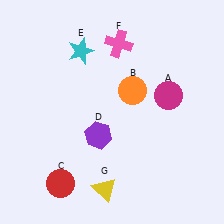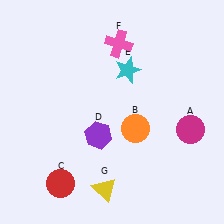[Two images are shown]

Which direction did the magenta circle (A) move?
The magenta circle (A) moved down.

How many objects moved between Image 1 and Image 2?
3 objects moved between the two images.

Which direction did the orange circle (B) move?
The orange circle (B) moved down.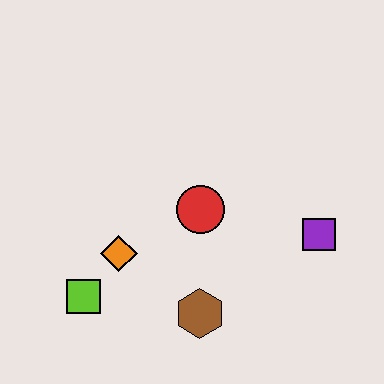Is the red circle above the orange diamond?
Yes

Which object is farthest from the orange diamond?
The purple square is farthest from the orange diamond.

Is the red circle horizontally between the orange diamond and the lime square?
No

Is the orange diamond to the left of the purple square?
Yes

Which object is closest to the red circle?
The orange diamond is closest to the red circle.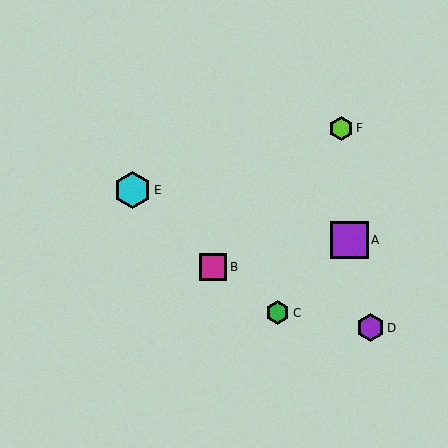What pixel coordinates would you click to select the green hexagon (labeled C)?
Click at (278, 313) to select the green hexagon C.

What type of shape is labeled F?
Shape F is a lime hexagon.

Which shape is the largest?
The cyan hexagon (labeled E) is the largest.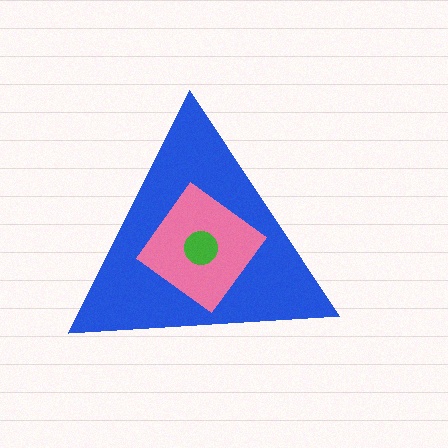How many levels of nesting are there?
3.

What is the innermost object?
The green circle.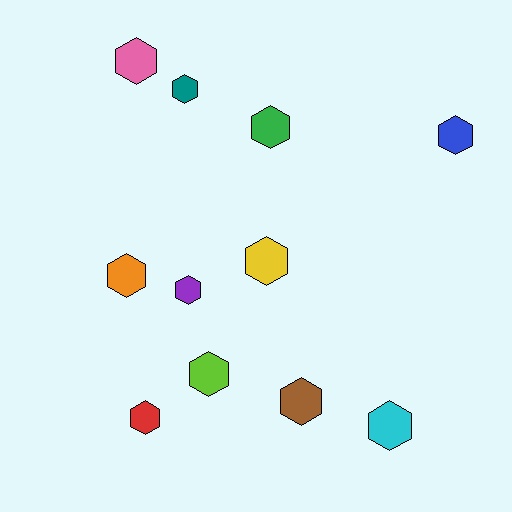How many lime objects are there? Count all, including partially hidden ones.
There is 1 lime object.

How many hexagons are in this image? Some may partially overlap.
There are 11 hexagons.